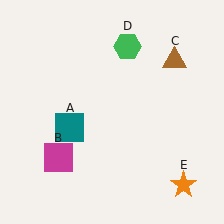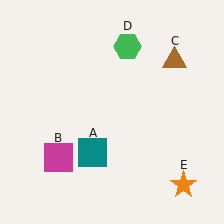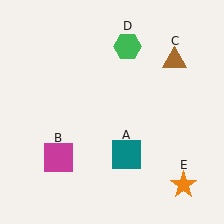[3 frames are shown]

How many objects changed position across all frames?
1 object changed position: teal square (object A).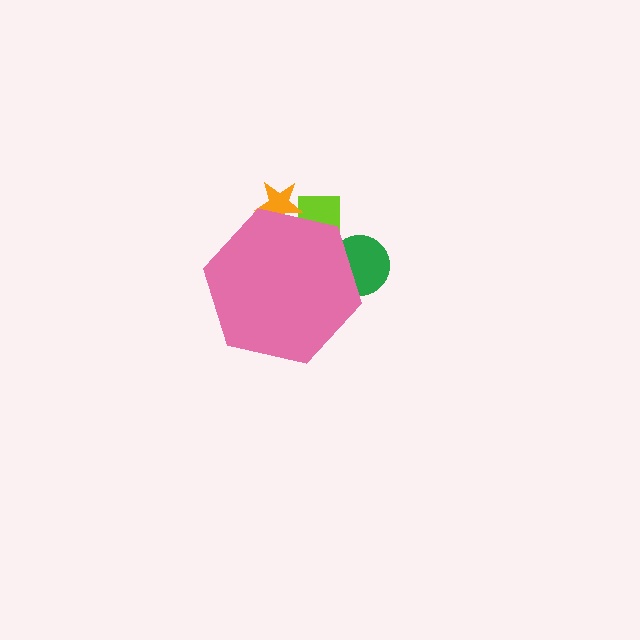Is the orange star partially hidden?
Yes, the orange star is partially hidden behind the pink hexagon.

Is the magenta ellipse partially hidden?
Yes, the magenta ellipse is partially hidden behind the pink hexagon.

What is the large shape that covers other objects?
A pink hexagon.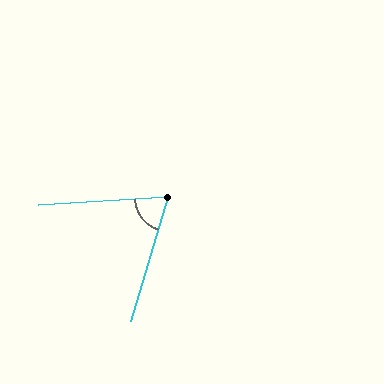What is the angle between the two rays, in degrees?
Approximately 70 degrees.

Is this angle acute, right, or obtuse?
It is acute.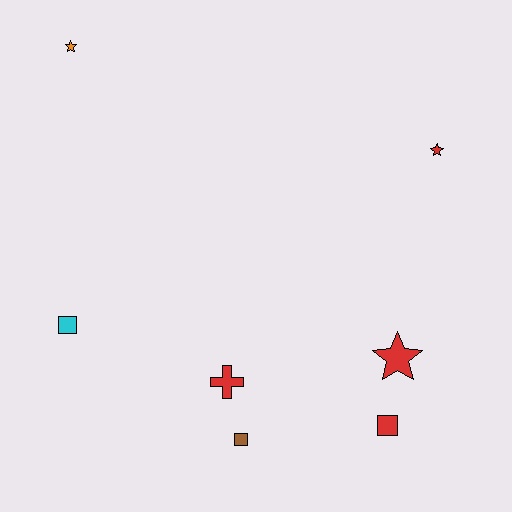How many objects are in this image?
There are 7 objects.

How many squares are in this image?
There are 3 squares.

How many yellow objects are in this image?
There are no yellow objects.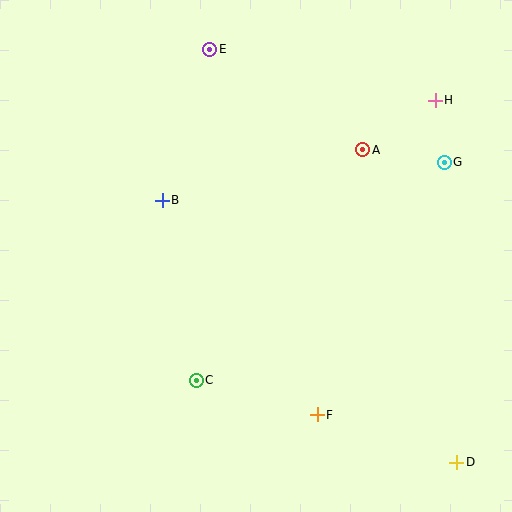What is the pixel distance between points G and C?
The distance between G and C is 331 pixels.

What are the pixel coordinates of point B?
Point B is at (162, 200).